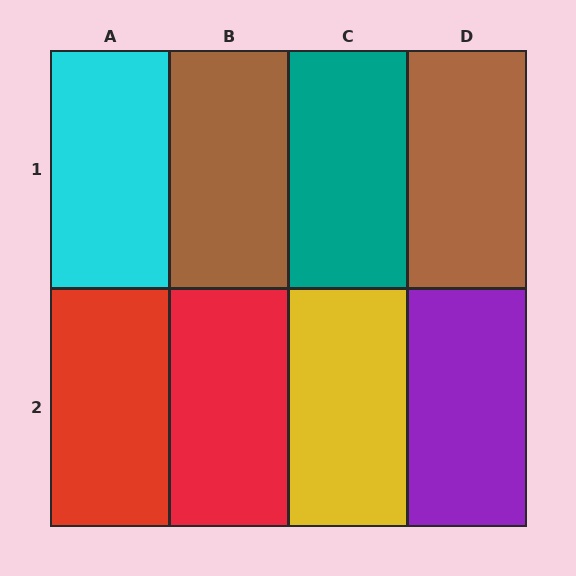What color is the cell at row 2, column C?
Yellow.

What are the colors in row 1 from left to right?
Cyan, brown, teal, brown.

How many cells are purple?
1 cell is purple.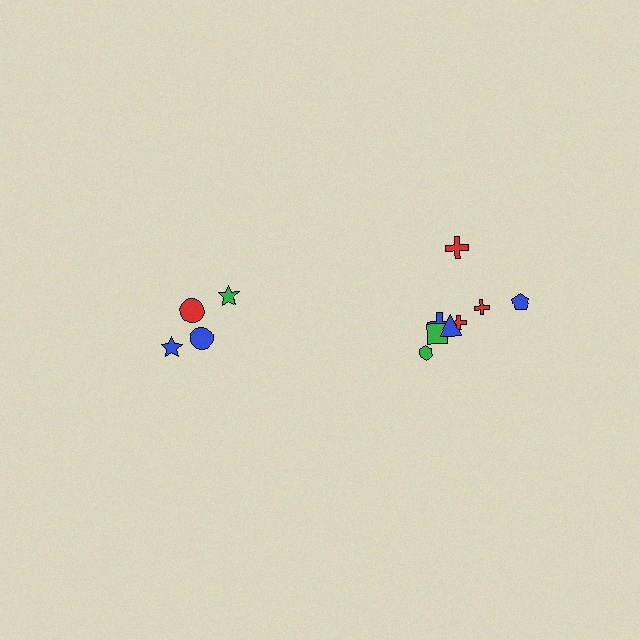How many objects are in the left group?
There are 4 objects.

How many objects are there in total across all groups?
There are 12 objects.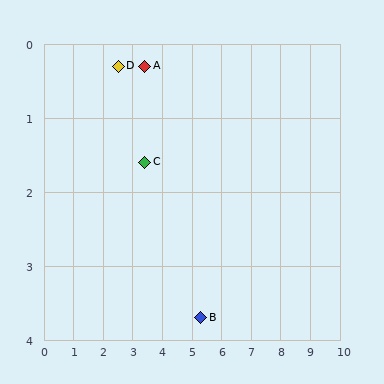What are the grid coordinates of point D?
Point D is at approximately (2.5, 0.3).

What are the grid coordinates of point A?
Point A is at approximately (3.4, 0.3).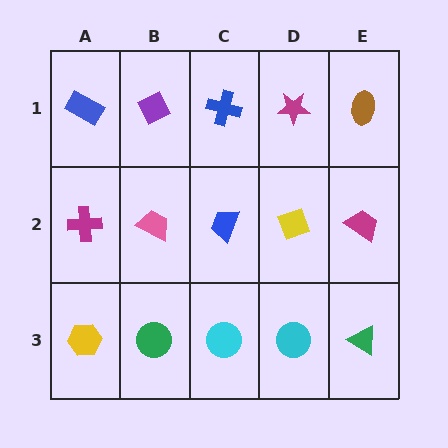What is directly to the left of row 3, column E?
A cyan circle.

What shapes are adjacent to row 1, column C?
A blue trapezoid (row 2, column C), a purple diamond (row 1, column B), a magenta star (row 1, column D).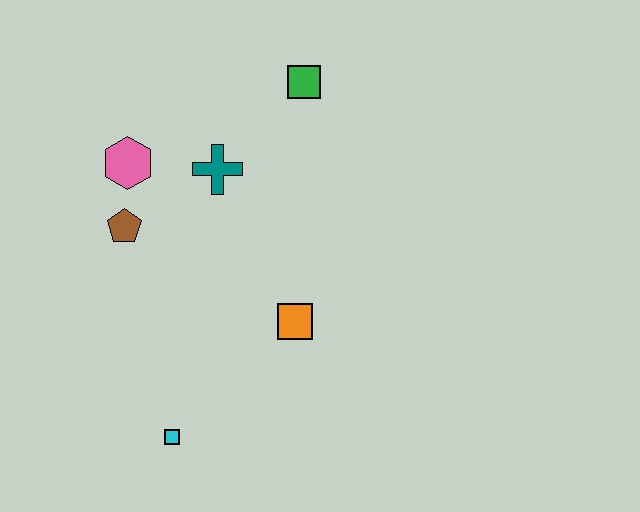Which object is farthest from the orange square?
The green square is farthest from the orange square.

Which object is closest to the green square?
The teal cross is closest to the green square.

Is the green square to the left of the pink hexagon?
No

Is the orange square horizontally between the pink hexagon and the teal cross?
No